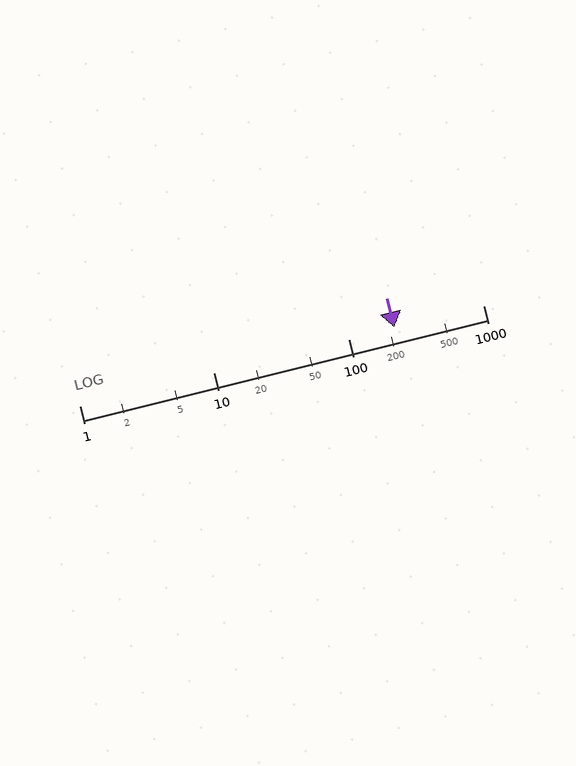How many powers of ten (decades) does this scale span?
The scale spans 3 decades, from 1 to 1000.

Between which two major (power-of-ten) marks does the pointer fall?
The pointer is between 100 and 1000.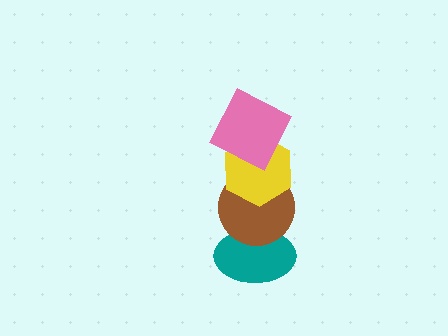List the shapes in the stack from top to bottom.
From top to bottom: the pink square, the yellow hexagon, the brown circle, the teal ellipse.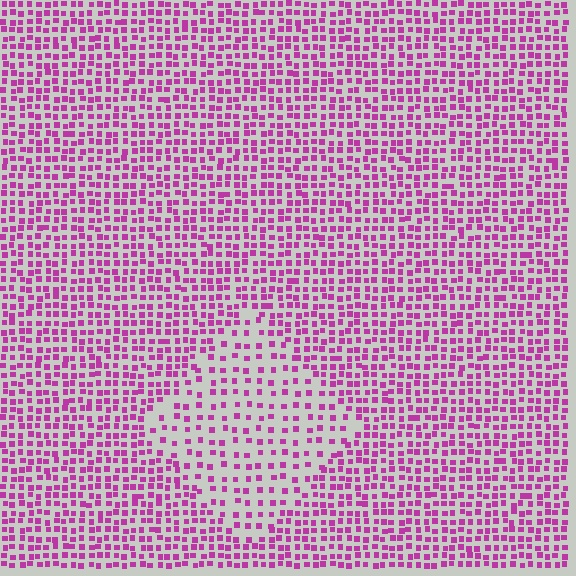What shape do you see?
I see a diamond.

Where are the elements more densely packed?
The elements are more densely packed outside the diamond boundary.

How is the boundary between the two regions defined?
The boundary is defined by a change in element density (approximately 2.0x ratio). All elements are the same color, size, and shape.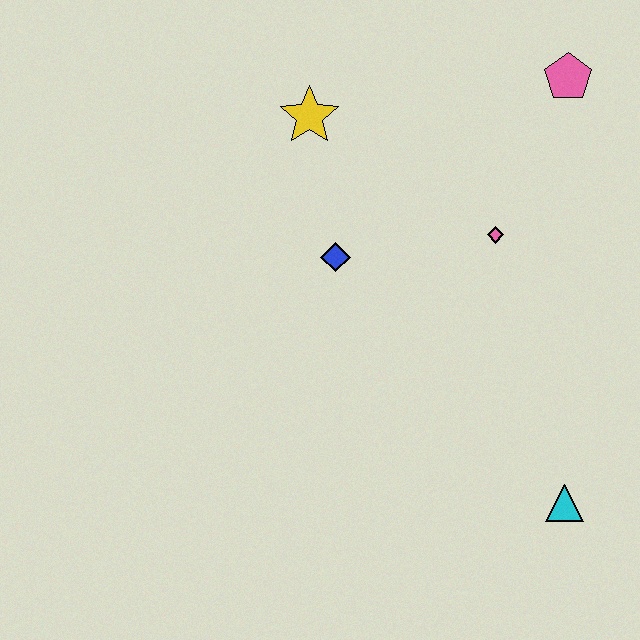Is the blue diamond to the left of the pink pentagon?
Yes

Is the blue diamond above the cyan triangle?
Yes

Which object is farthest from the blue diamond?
The cyan triangle is farthest from the blue diamond.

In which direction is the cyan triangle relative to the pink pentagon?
The cyan triangle is below the pink pentagon.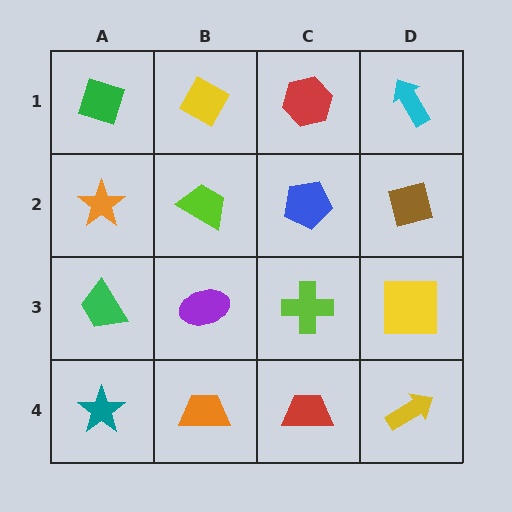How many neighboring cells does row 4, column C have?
3.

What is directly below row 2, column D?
A yellow square.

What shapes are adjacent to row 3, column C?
A blue pentagon (row 2, column C), a red trapezoid (row 4, column C), a purple ellipse (row 3, column B), a yellow square (row 3, column D).